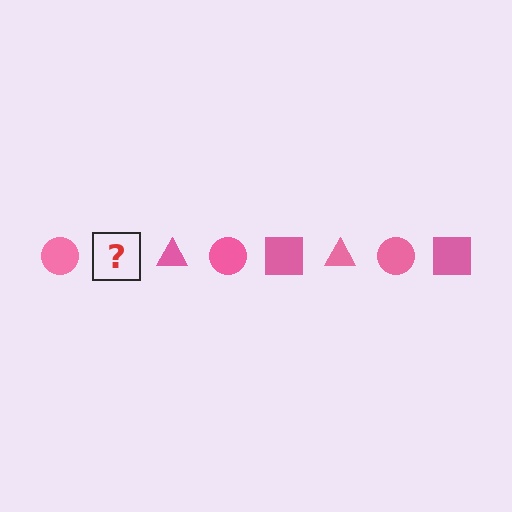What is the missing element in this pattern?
The missing element is a pink square.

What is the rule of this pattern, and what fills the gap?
The rule is that the pattern cycles through circle, square, triangle shapes in pink. The gap should be filled with a pink square.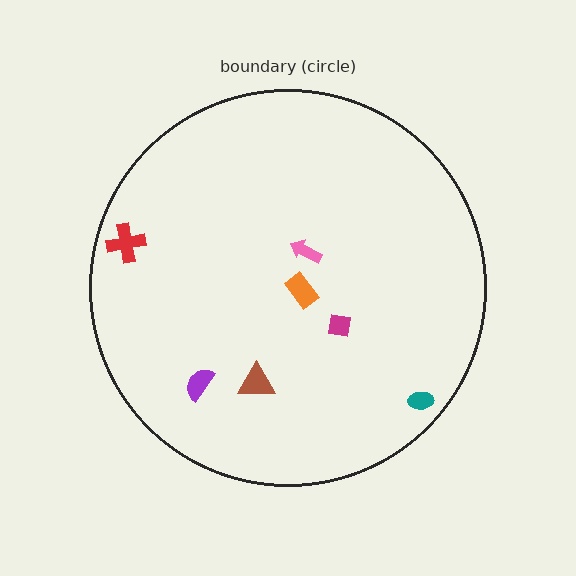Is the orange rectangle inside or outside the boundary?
Inside.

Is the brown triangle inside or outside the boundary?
Inside.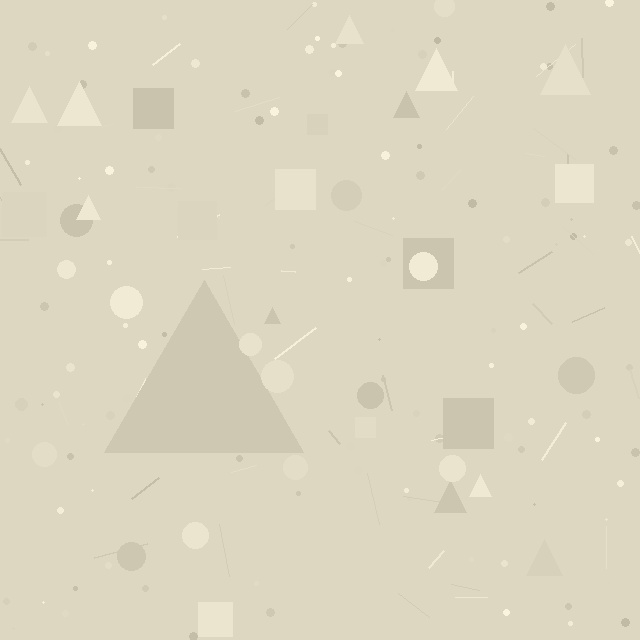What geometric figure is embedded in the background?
A triangle is embedded in the background.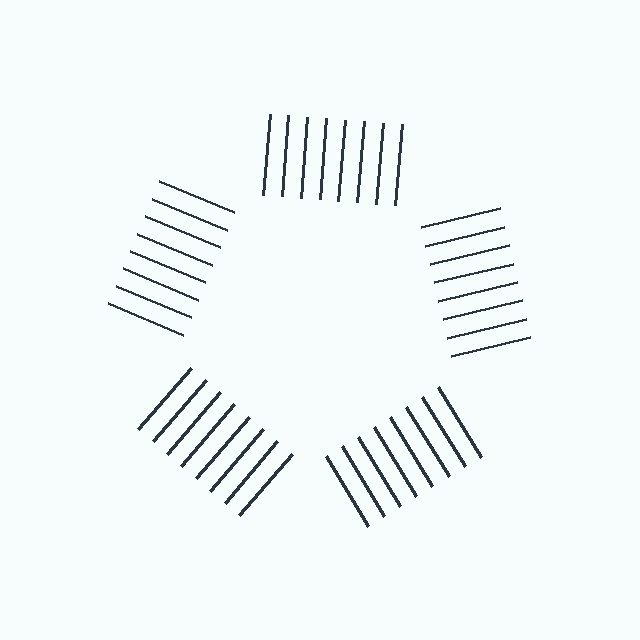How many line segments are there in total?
40 — 8 along each of the 5 edges.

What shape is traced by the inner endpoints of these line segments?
An illusory pentagon — the line segments terminate on its edges but no continuous stroke is drawn.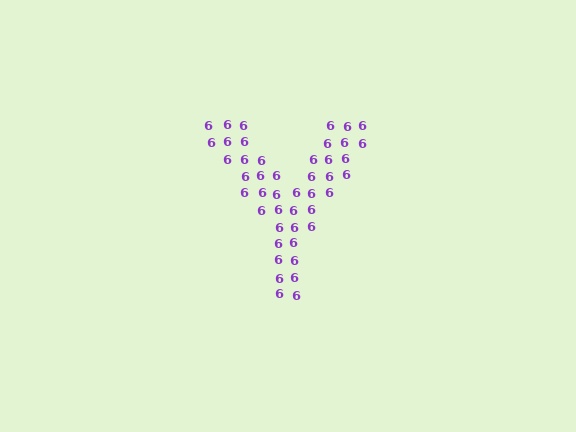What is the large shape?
The large shape is the letter Y.